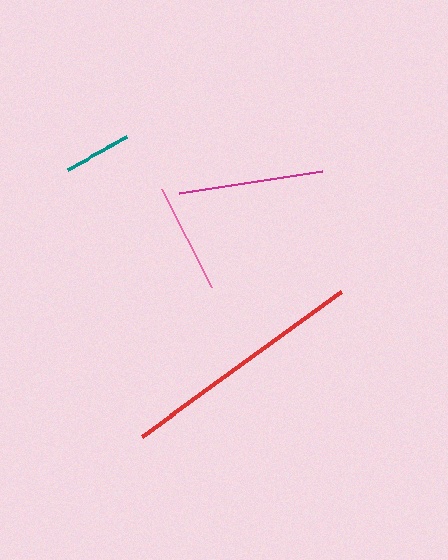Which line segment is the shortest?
The teal line is the shortest at approximately 67 pixels.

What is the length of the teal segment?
The teal segment is approximately 67 pixels long.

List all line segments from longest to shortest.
From longest to shortest: red, magenta, pink, teal.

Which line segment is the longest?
The red line is the longest at approximately 248 pixels.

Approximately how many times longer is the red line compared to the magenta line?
The red line is approximately 1.7 times the length of the magenta line.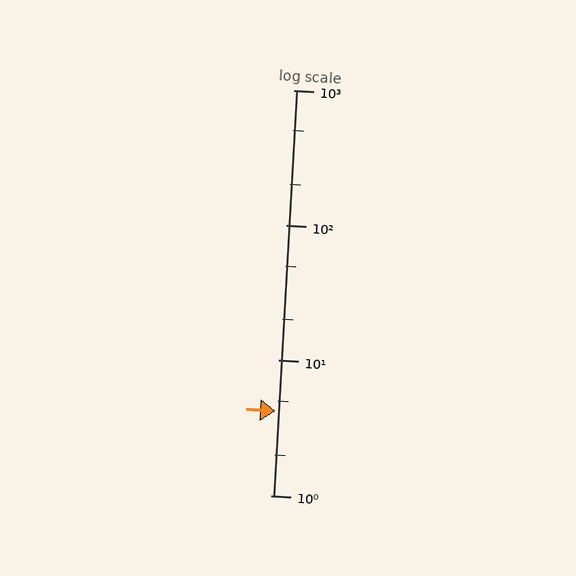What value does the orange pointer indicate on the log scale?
The pointer indicates approximately 4.2.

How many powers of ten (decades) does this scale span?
The scale spans 3 decades, from 1 to 1000.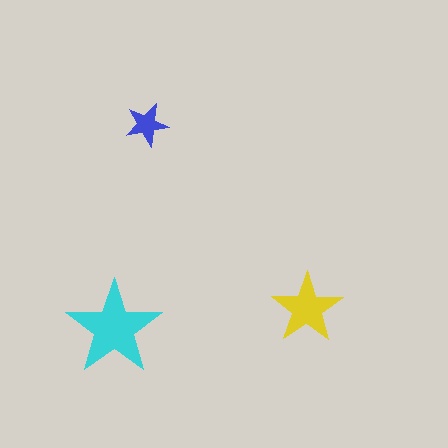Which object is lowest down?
The cyan star is bottommost.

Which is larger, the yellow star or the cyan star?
The cyan one.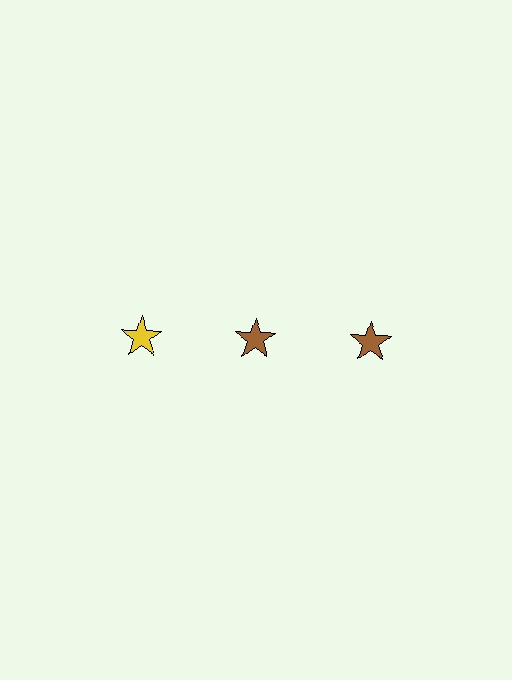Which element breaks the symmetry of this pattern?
The yellow star in the top row, leftmost column breaks the symmetry. All other shapes are brown stars.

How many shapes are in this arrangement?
There are 3 shapes arranged in a grid pattern.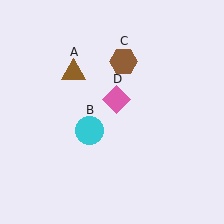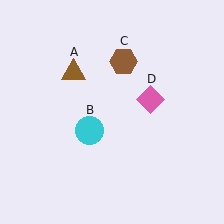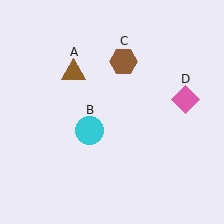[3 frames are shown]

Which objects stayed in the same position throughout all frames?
Brown triangle (object A) and cyan circle (object B) and brown hexagon (object C) remained stationary.